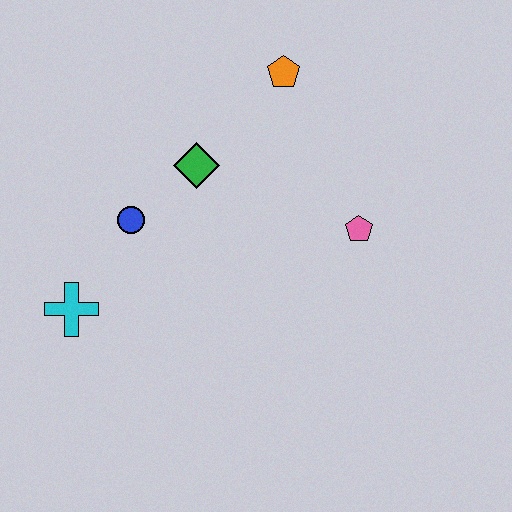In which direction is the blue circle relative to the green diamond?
The blue circle is to the left of the green diamond.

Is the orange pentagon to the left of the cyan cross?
No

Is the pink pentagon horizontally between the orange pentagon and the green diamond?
No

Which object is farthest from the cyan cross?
The orange pentagon is farthest from the cyan cross.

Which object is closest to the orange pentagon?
The green diamond is closest to the orange pentagon.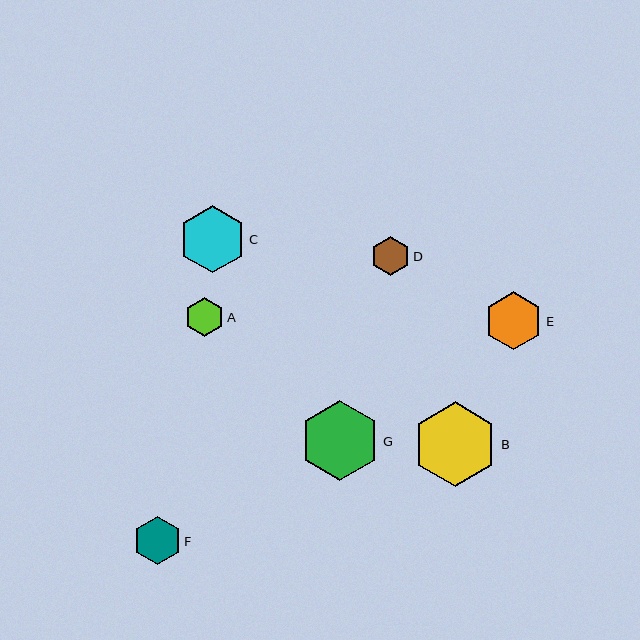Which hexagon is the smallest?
Hexagon A is the smallest with a size of approximately 39 pixels.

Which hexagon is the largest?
Hexagon B is the largest with a size of approximately 85 pixels.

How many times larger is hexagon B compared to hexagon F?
Hexagon B is approximately 1.8 times the size of hexagon F.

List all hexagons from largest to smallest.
From largest to smallest: B, G, C, E, F, D, A.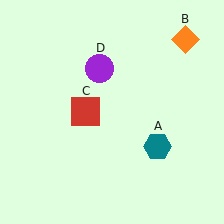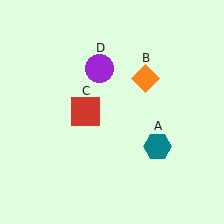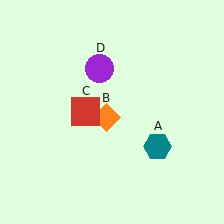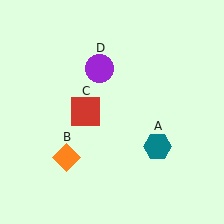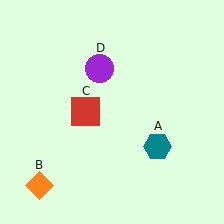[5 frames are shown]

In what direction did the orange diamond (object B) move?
The orange diamond (object B) moved down and to the left.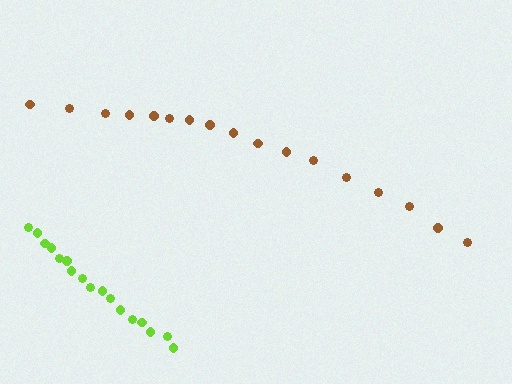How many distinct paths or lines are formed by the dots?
There are 2 distinct paths.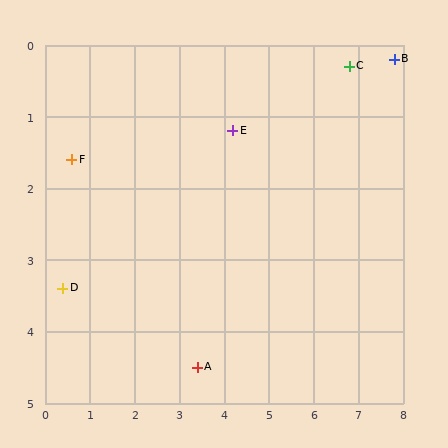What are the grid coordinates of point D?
Point D is at approximately (0.4, 3.4).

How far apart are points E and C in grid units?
Points E and C are about 2.8 grid units apart.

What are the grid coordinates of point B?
Point B is at approximately (7.8, 0.2).